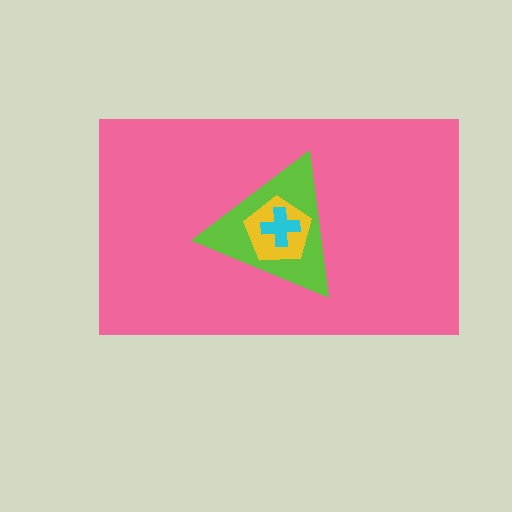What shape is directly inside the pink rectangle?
The lime triangle.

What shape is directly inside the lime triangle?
The yellow pentagon.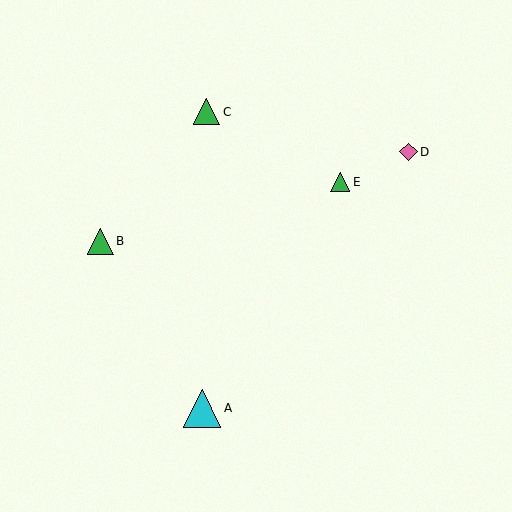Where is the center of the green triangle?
The center of the green triangle is at (340, 182).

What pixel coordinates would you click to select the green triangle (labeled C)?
Click at (207, 112) to select the green triangle C.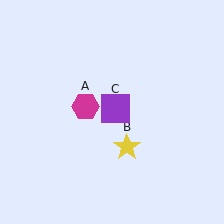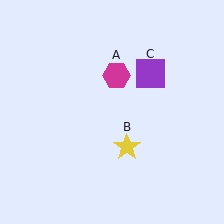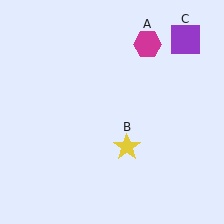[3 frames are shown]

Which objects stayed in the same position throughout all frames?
Yellow star (object B) remained stationary.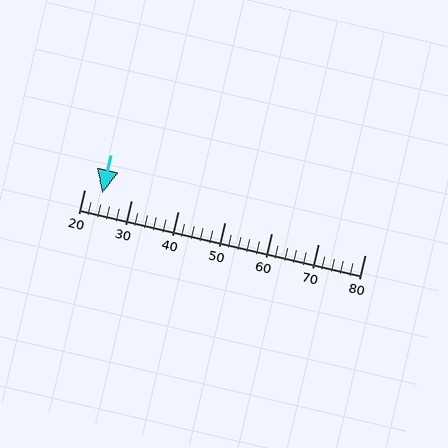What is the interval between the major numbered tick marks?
The major tick marks are spaced 10 units apart.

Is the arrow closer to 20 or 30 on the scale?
The arrow is closer to 20.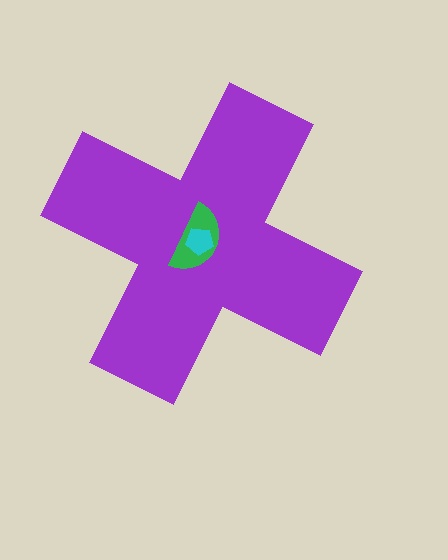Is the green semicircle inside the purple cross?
Yes.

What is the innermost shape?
The cyan pentagon.